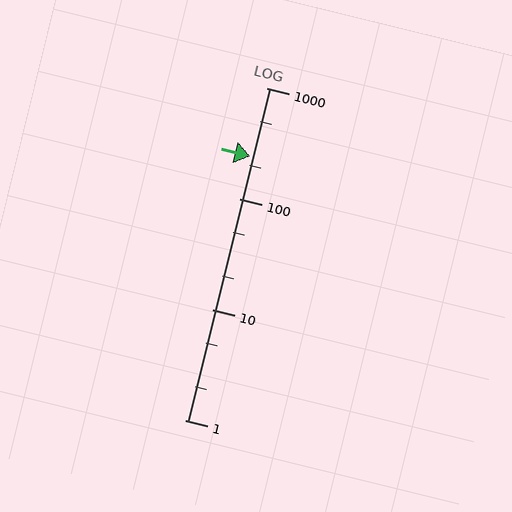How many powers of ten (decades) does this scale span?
The scale spans 3 decades, from 1 to 1000.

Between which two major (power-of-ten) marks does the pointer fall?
The pointer is between 100 and 1000.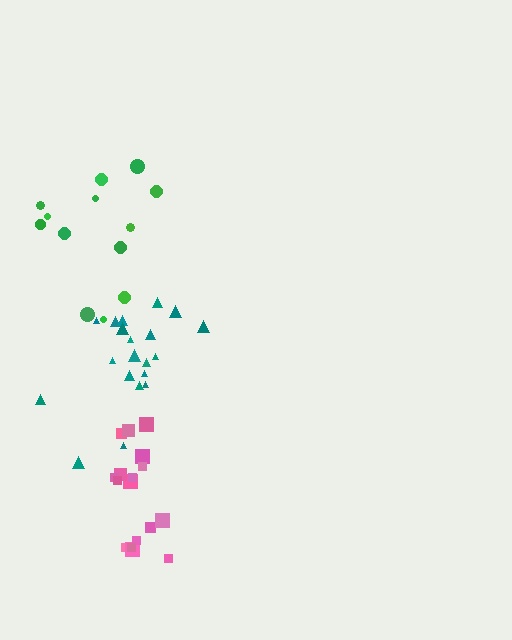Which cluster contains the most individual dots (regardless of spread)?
Teal (20).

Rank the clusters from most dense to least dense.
teal, pink, green.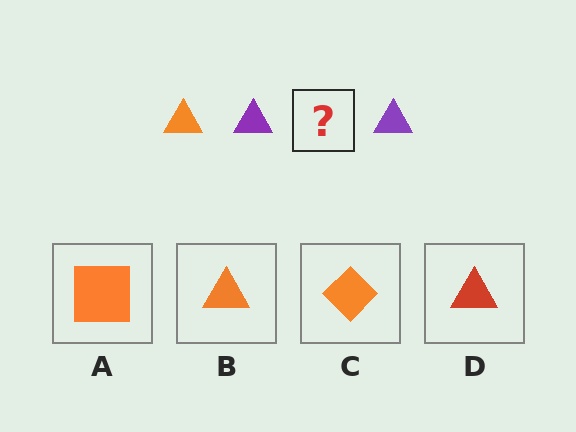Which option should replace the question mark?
Option B.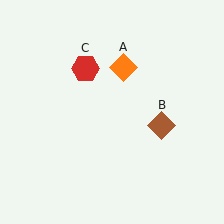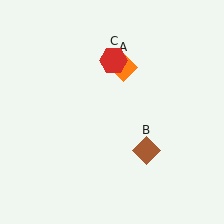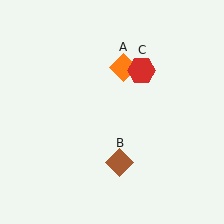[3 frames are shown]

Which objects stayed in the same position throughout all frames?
Orange diamond (object A) remained stationary.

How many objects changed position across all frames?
2 objects changed position: brown diamond (object B), red hexagon (object C).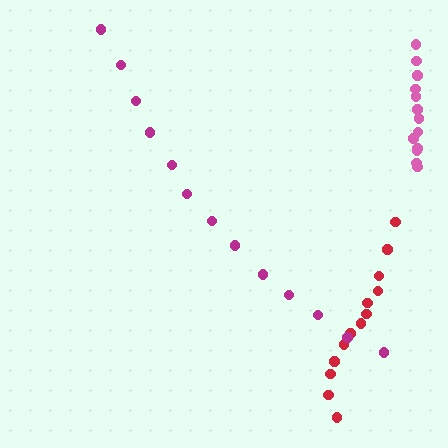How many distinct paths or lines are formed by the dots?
There are 3 distinct paths.